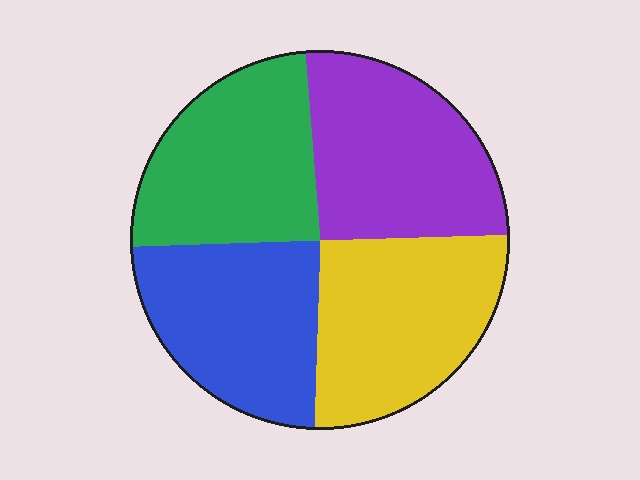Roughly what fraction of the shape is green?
Green takes up less than a quarter of the shape.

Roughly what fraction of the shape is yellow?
Yellow takes up about one quarter (1/4) of the shape.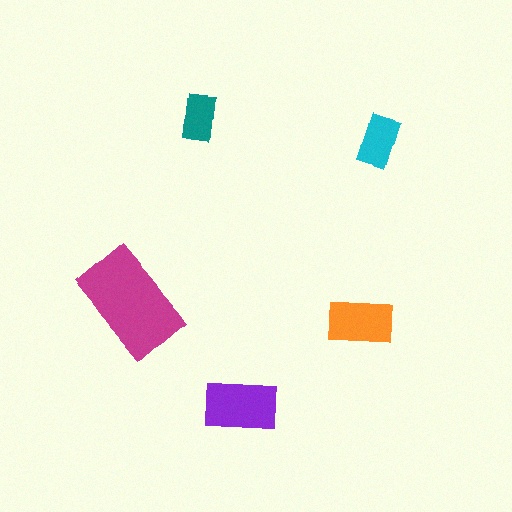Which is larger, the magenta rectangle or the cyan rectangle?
The magenta one.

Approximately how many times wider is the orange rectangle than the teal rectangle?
About 1.5 times wider.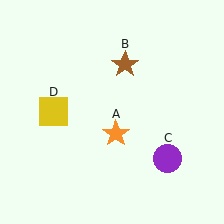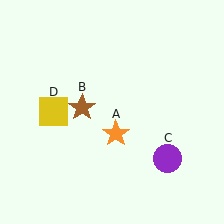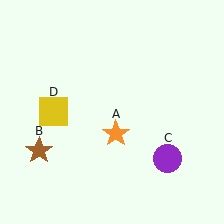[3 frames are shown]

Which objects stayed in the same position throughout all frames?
Orange star (object A) and purple circle (object C) and yellow square (object D) remained stationary.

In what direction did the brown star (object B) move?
The brown star (object B) moved down and to the left.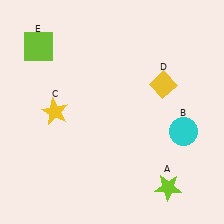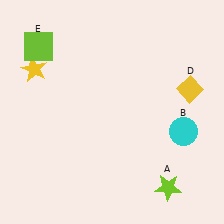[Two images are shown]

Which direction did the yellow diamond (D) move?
The yellow diamond (D) moved right.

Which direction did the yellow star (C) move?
The yellow star (C) moved up.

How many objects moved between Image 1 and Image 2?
2 objects moved between the two images.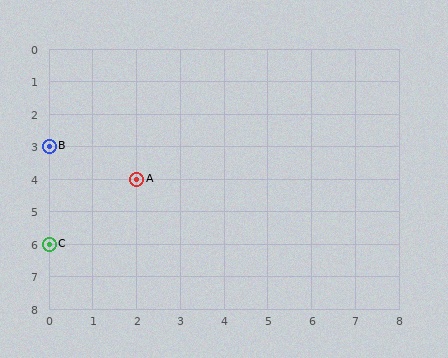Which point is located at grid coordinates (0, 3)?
Point B is at (0, 3).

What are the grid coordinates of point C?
Point C is at grid coordinates (0, 6).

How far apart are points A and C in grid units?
Points A and C are 2 columns and 2 rows apart (about 2.8 grid units diagonally).